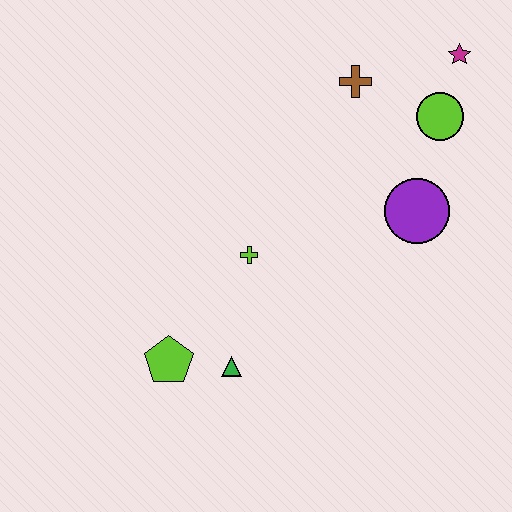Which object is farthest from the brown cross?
The lime pentagon is farthest from the brown cross.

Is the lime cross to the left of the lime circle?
Yes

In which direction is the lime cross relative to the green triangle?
The lime cross is above the green triangle.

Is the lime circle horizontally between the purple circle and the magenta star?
Yes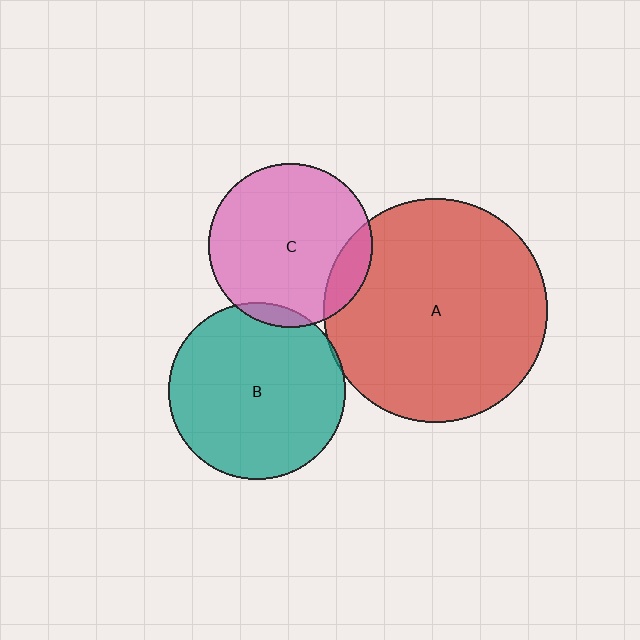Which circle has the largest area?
Circle A (red).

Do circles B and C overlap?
Yes.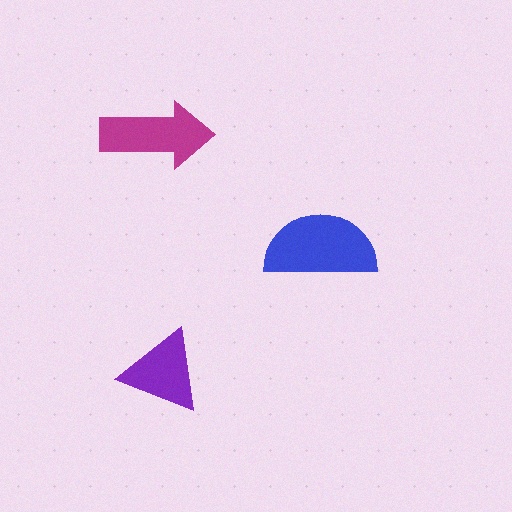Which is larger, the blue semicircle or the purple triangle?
The blue semicircle.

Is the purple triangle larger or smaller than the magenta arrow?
Smaller.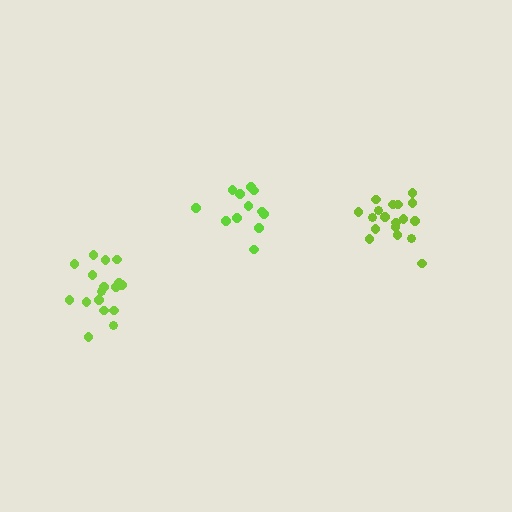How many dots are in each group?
Group 1: 12 dots, Group 2: 17 dots, Group 3: 18 dots (47 total).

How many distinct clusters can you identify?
There are 3 distinct clusters.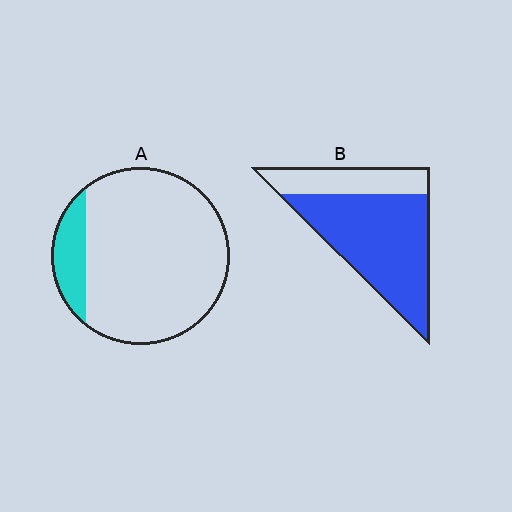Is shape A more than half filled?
No.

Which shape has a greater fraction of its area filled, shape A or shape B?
Shape B.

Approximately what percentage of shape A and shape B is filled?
A is approximately 15% and B is approximately 70%.